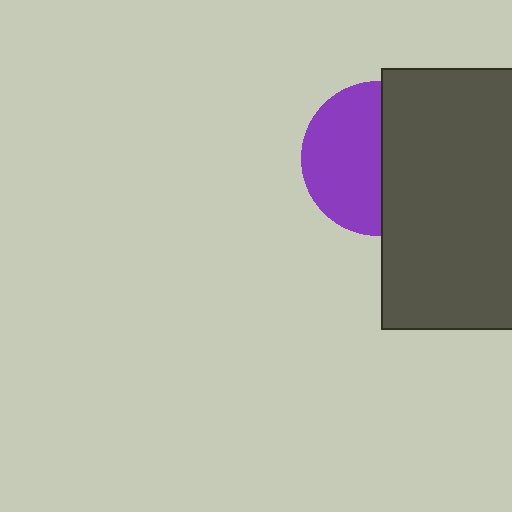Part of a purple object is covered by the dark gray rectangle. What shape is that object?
It is a circle.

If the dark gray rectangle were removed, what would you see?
You would see the complete purple circle.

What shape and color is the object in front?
The object in front is a dark gray rectangle.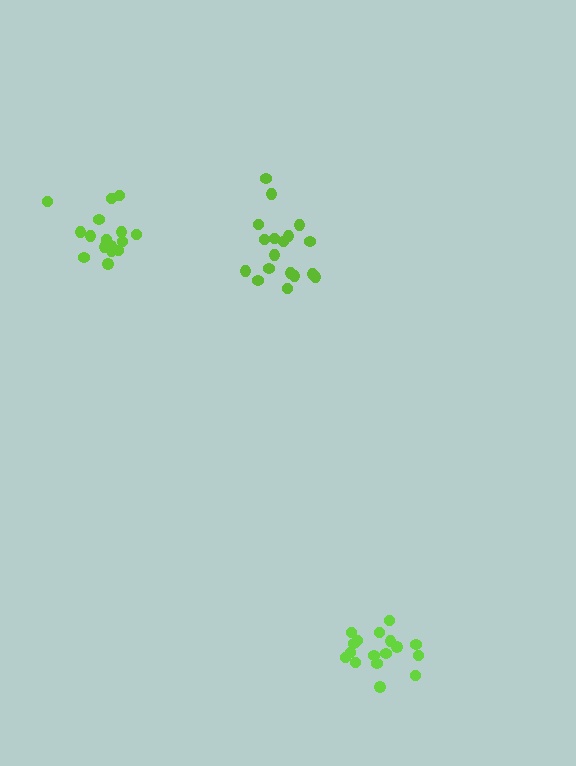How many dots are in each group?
Group 1: 17 dots, Group 2: 18 dots, Group 3: 16 dots (51 total).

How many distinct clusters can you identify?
There are 3 distinct clusters.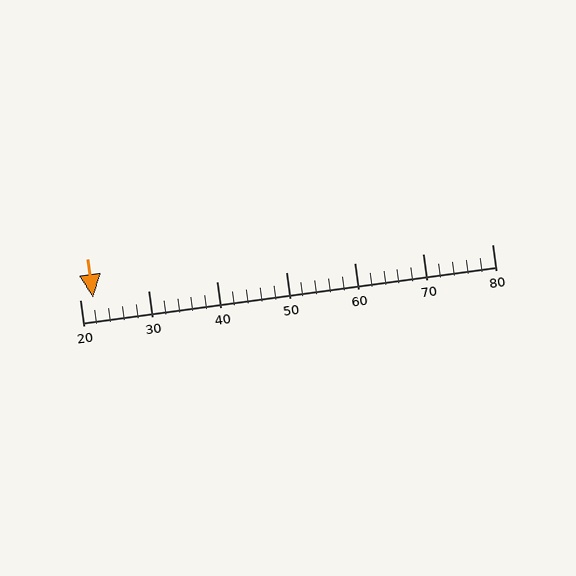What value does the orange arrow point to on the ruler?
The orange arrow points to approximately 22.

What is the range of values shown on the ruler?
The ruler shows values from 20 to 80.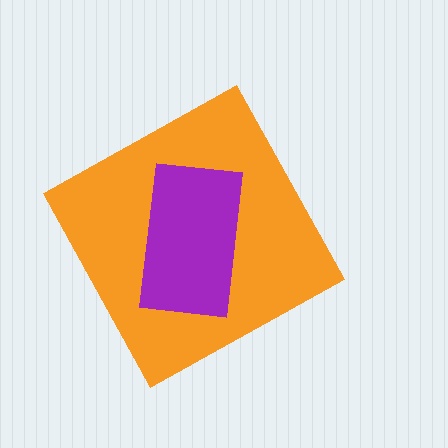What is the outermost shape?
The orange diamond.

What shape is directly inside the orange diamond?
The purple rectangle.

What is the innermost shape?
The purple rectangle.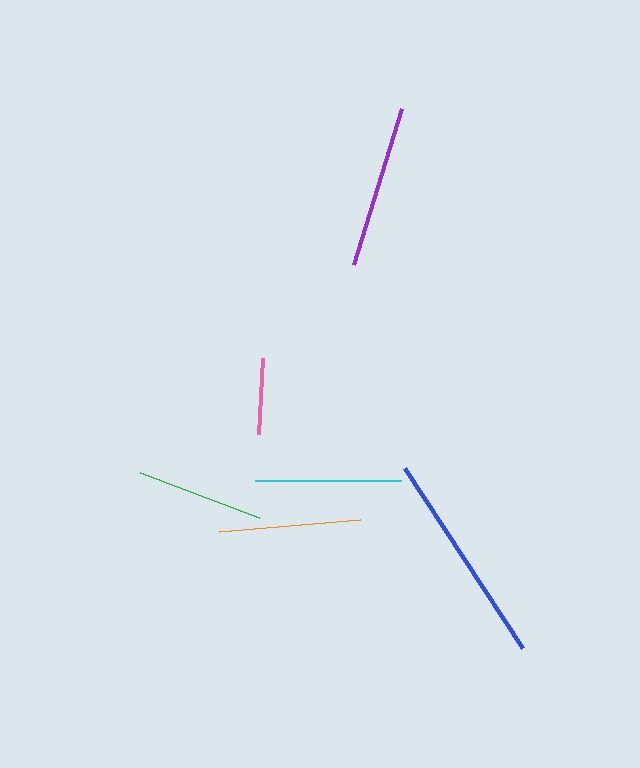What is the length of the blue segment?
The blue segment is approximately 215 pixels long.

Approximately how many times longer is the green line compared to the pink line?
The green line is approximately 1.7 times the length of the pink line.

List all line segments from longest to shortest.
From longest to shortest: blue, purple, cyan, orange, green, pink.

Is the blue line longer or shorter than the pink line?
The blue line is longer than the pink line.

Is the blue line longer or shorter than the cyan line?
The blue line is longer than the cyan line.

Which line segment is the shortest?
The pink line is the shortest at approximately 77 pixels.